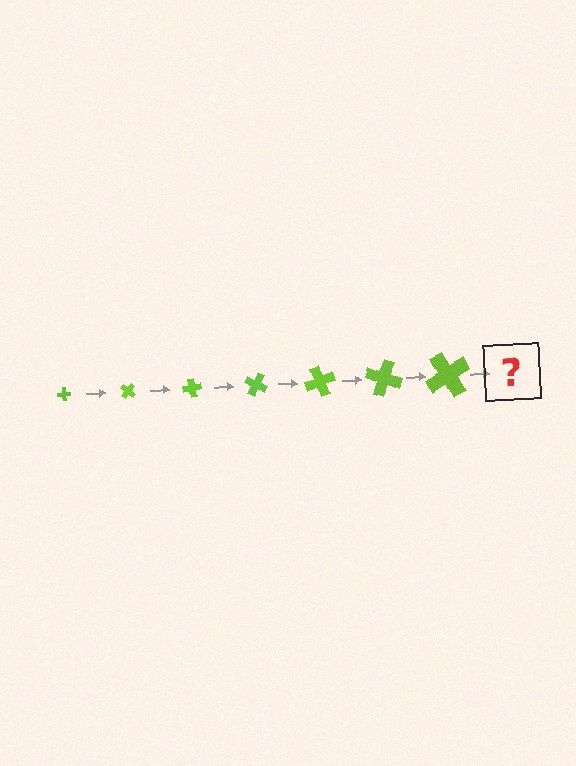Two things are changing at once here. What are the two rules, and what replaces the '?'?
The two rules are that the cross grows larger each step and it rotates 40 degrees each step. The '?' should be a cross, larger than the previous one and rotated 280 degrees from the start.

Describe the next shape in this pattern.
It should be a cross, larger than the previous one and rotated 280 degrees from the start.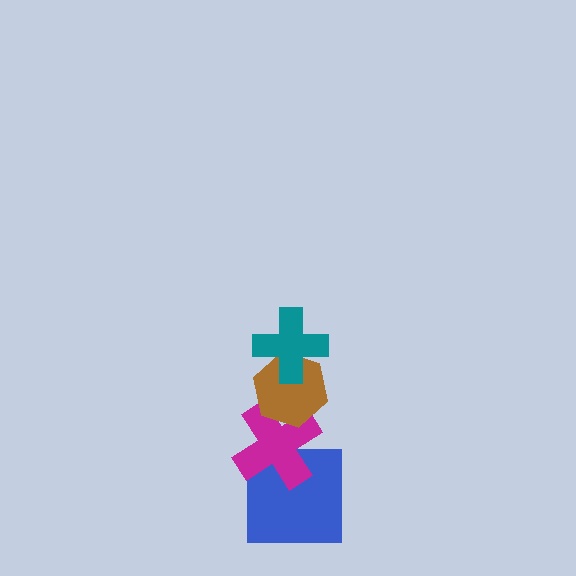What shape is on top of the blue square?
The magenta cross is on top of the blue square.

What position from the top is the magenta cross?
The magenta cross is 3rd from the top.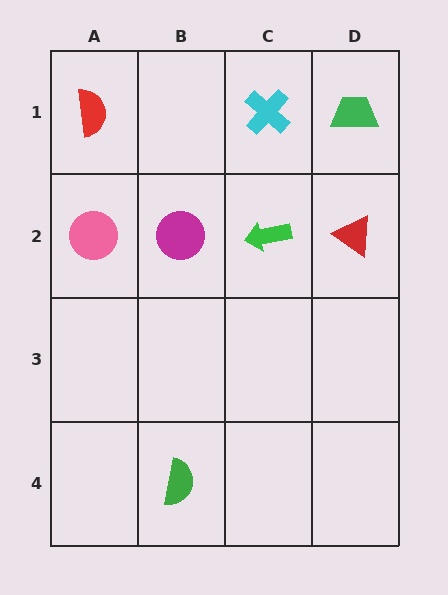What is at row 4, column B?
A green semicircle.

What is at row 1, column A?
A red semicircle.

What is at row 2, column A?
A pink circle.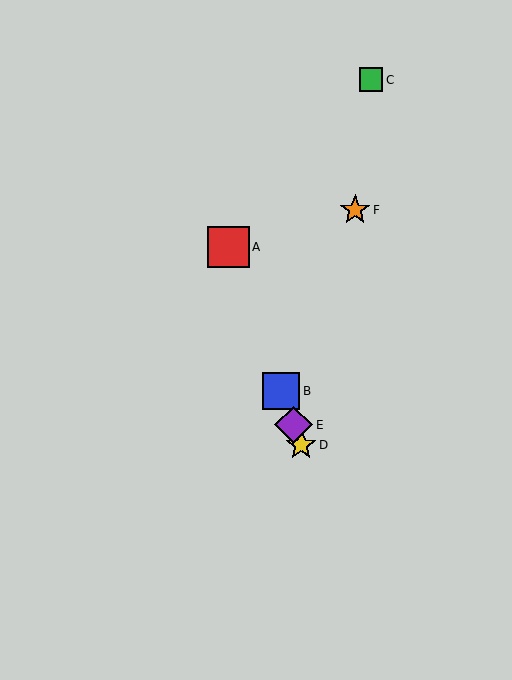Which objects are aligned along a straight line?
Objects A, B, D, E are aligned along a straight line.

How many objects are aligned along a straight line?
4 objects (A, B, D, E) are aligned along a straight line.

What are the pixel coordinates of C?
Object C is at (371, 80).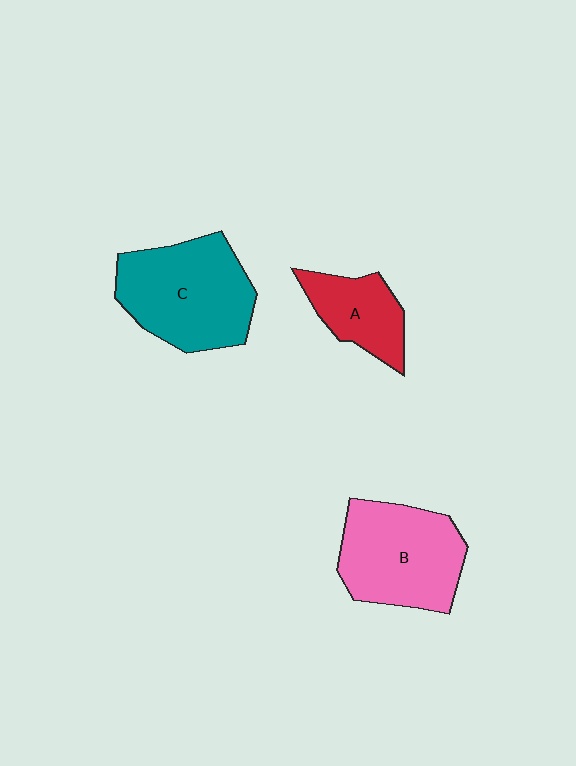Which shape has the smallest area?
Shape A (red).